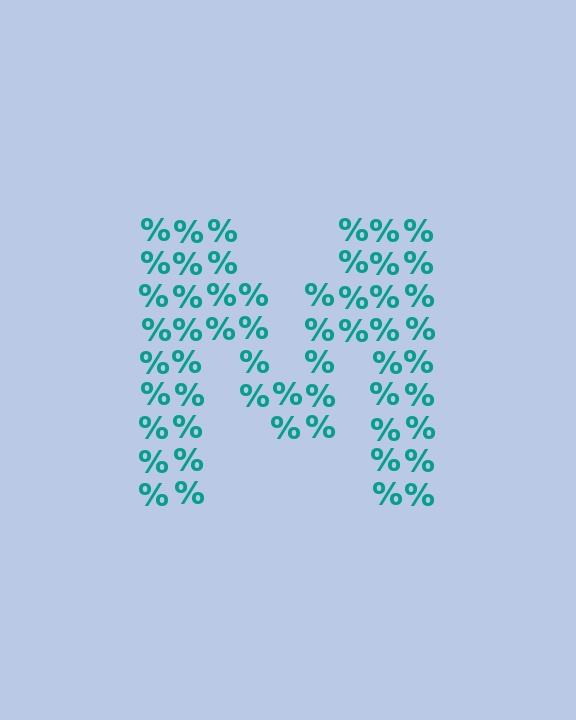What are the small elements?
The small elements are percent signs.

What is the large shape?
The large shape is the letter M.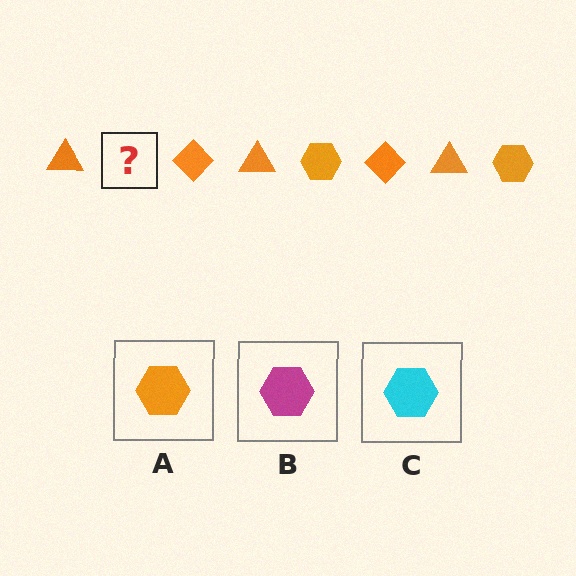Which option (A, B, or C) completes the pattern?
A.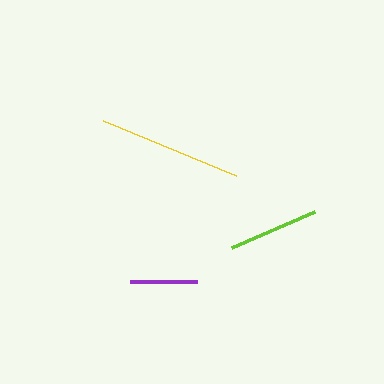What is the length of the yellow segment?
The yellow segment is approximately 144 pixels long.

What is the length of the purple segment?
The purple segment is approximately 67 pixels long.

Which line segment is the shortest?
The purple line is the shortest at approximately 67 pixels.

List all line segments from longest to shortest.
From longest to shortest: yellow, lime, purple.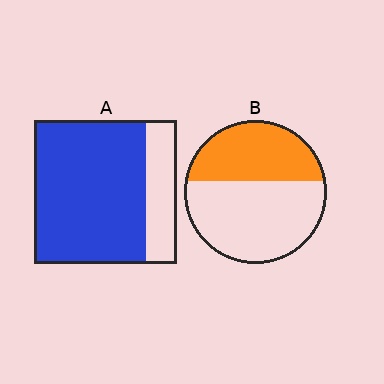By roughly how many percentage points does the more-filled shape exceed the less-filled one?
By roughly 40 percentage points (A over B).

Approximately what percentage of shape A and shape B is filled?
A is approximately 80% and B is approximately 40%.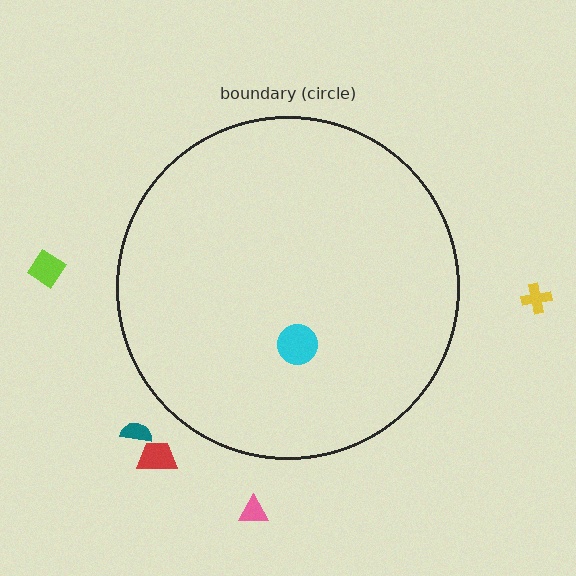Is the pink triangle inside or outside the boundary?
Outside.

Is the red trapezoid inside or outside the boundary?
Outside.